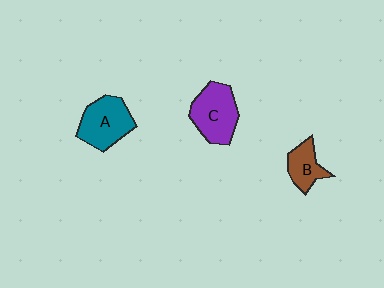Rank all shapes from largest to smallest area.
From largest to smallest: C (purple), A (teal), B (brown).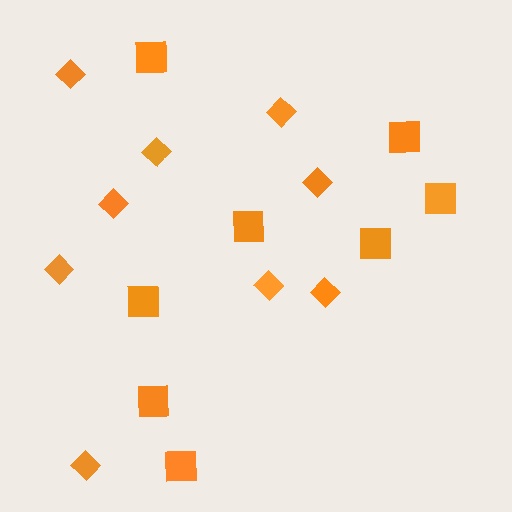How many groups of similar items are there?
There are 2 groups: one group of squares (8) and one group of diamonds (9).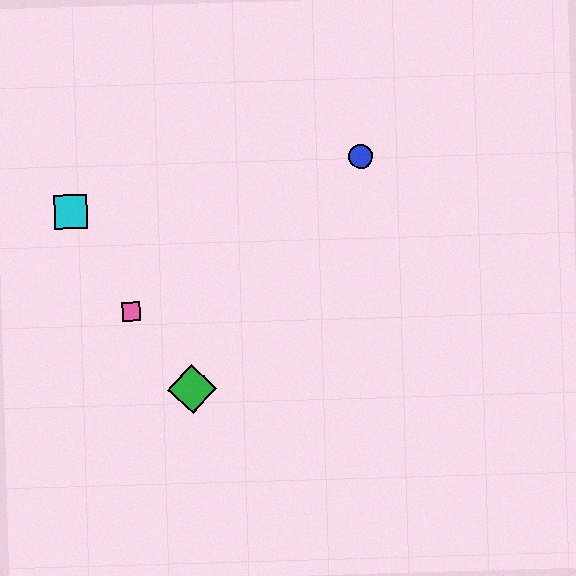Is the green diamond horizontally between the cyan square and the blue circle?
Yes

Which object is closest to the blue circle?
The pink square is closest to the blue circle.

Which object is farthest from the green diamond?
The blue circle is farthest from the green diamond.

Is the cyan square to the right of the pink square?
No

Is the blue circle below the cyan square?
No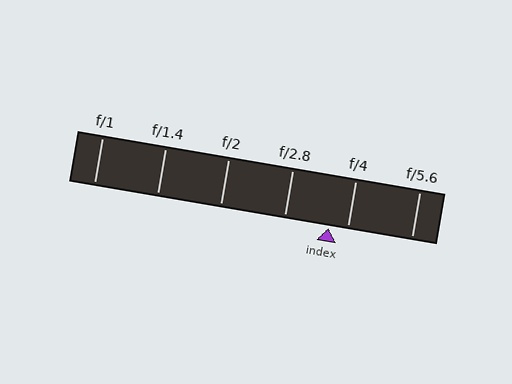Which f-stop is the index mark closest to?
The index mark is closest to f/4.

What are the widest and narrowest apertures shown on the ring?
The widest aperture shown is f/1 and the narrowest is f/5.6.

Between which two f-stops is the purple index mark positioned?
The index mark is between f/2.8 and f/4.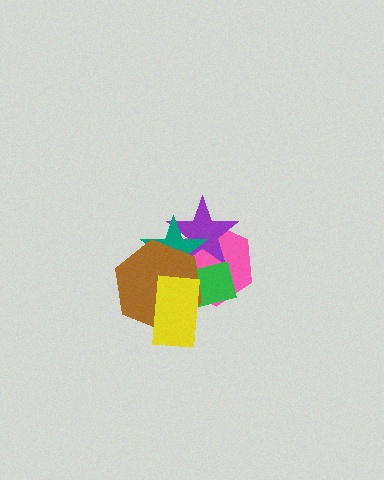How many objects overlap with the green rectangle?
5 objects overlap with the green rectangle.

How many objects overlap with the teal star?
5 objects overlap with the teal star.